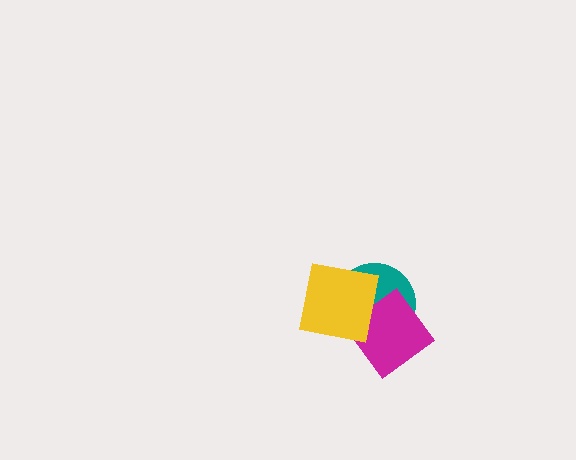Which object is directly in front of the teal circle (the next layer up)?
The magenta diamond is directly in front of the teal circle.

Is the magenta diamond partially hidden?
Yes, it is partially covered by another shape.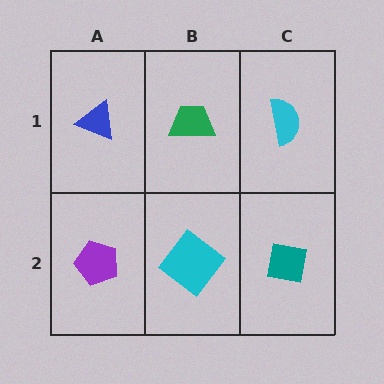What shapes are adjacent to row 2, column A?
A blue triangle (row 1, column A), a cyan diamond (row 2, column B).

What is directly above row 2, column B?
A green trapezoid.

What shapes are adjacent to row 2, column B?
A green trapezoid (row 1, column B), a purple pentagon (row 2, column A), a teal square (row 2, column C).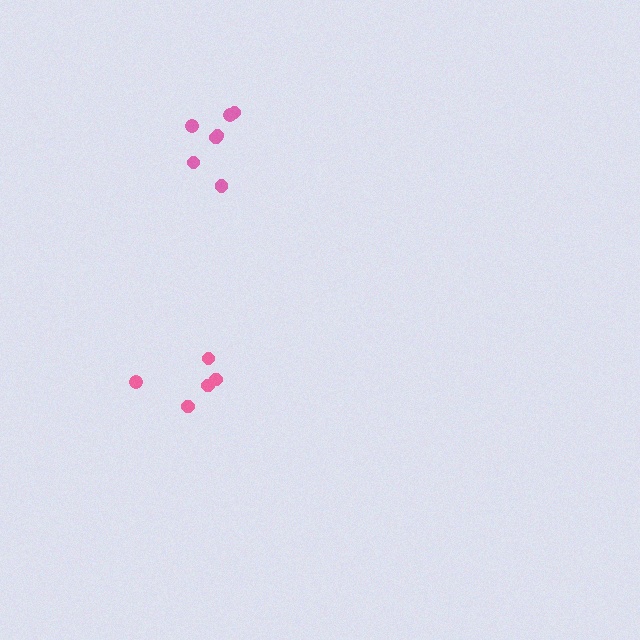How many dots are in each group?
Group 1: 5 dots, Group 2: 7 dots (12 total).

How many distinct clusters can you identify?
There are 2 distinct clusters.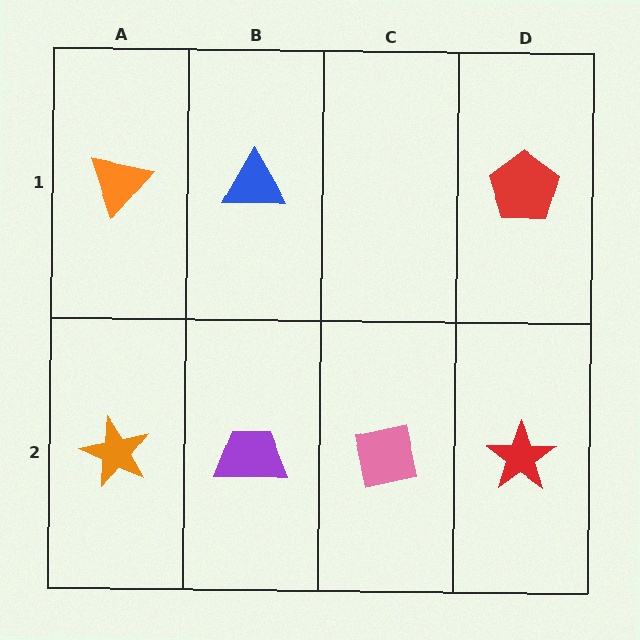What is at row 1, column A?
An orange triangle.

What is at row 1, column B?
A blue triangle.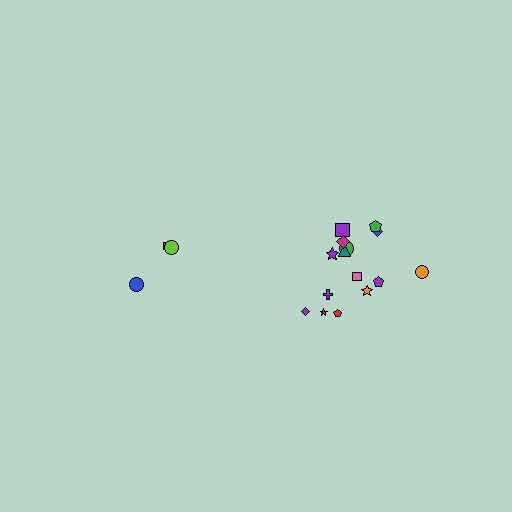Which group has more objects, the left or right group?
The right group.